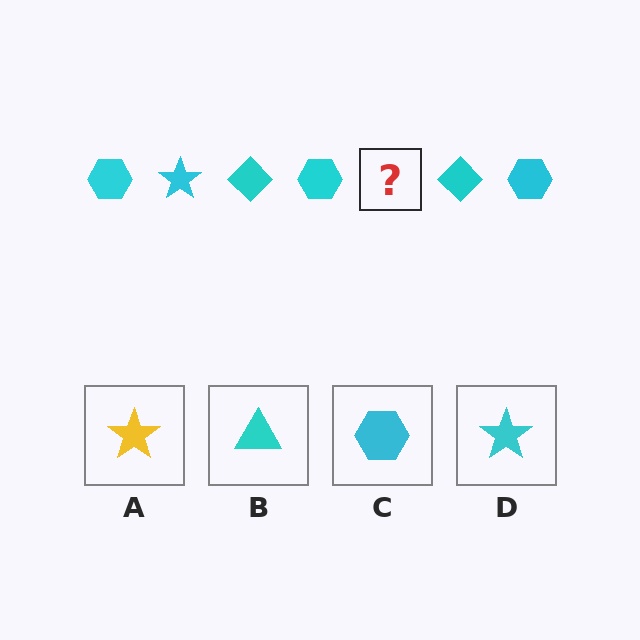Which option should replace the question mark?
Option D.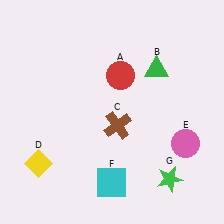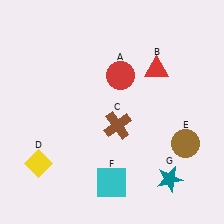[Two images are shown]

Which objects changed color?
B changed from green to red. E changed from pink to brown. G changed from green to teal.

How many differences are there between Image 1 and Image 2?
There are 3 differences between the two images.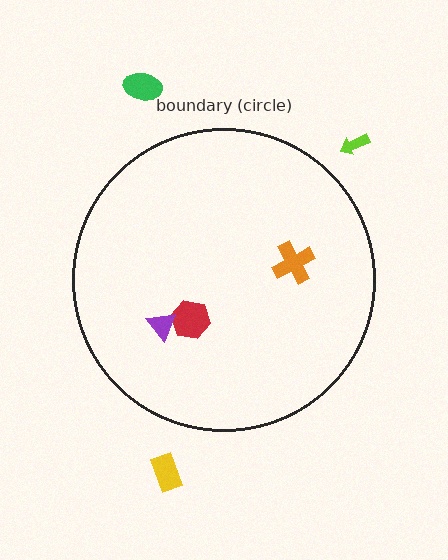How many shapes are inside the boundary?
3 inside, 3 outside.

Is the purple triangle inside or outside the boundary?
Inside.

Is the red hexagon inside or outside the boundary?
Inside.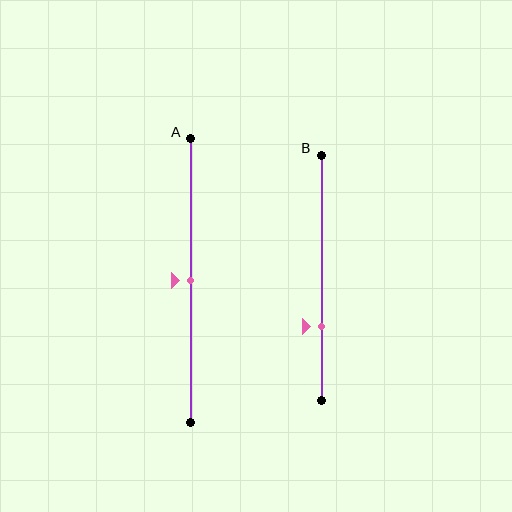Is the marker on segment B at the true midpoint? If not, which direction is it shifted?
No, the marker on segment B is shifted downward by about 20% of the segment length.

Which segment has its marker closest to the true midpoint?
Segment A has its marker closest to the true midpoint.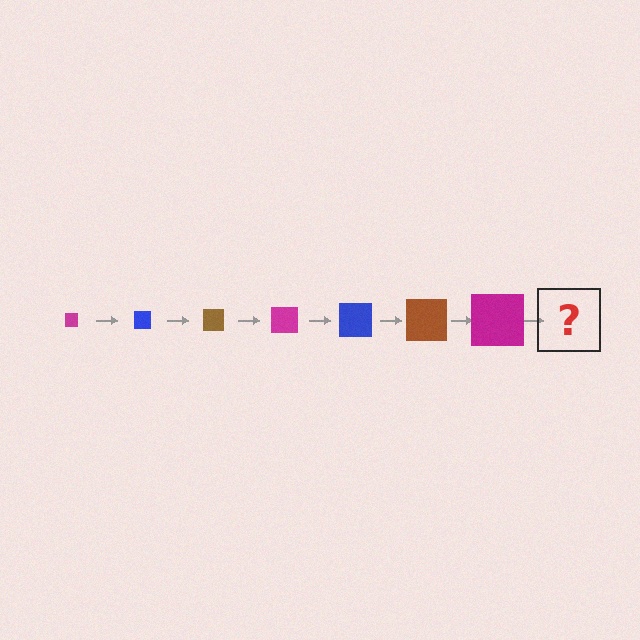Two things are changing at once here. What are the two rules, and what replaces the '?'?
The two rules are that the square grows larger each step and the color cycles through magenta, blue, and brown. The '?' should be a blue square, larger than the previous one.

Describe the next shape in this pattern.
It should be a blue square, larger than the previous one.